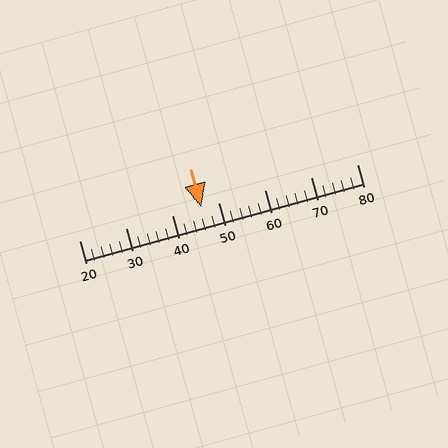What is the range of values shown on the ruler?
The ruler shows values from 20 to 80.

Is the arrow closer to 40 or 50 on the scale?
The arrow is closer to 50.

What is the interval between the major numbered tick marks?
The major tick marks are spaced 10 units apart.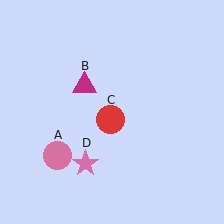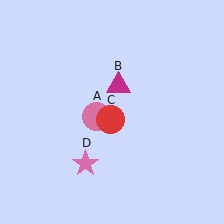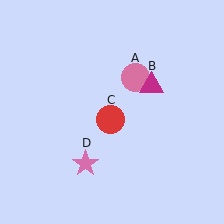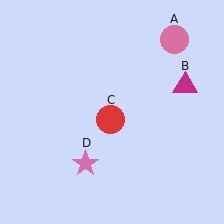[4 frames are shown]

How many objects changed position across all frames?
2 objects changed position: pink circle (object A), magenta triangle (object B).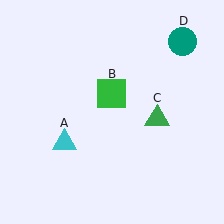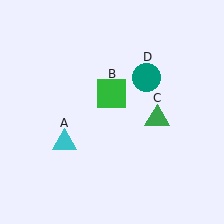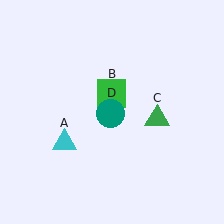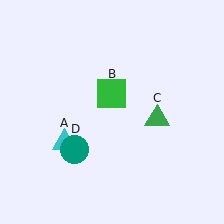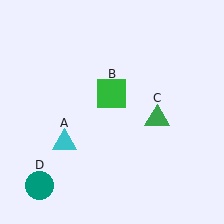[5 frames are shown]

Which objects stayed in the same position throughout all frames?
Cyan triangle (object A) and green square (object B) and green triangle (object C) remained stationary.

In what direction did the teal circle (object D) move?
The teal circle (object D) moved down and to the left.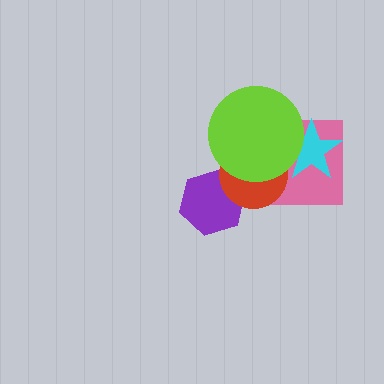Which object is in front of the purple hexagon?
The red circle is in front of the purple hexagon.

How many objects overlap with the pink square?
3 objects overlap with the pink square.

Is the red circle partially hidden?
Yes, it is partially covered by another shape.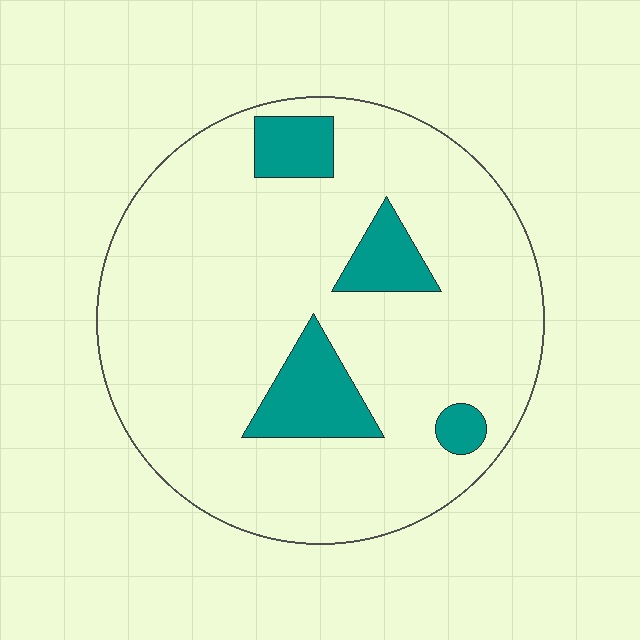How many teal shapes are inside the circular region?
4.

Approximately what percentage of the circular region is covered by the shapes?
Approximately 15%.